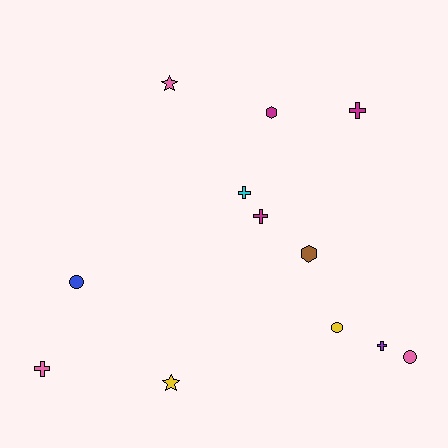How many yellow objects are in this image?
There are 2 yellow objects.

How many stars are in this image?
There are 2 stars.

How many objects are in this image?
There are 12 objects.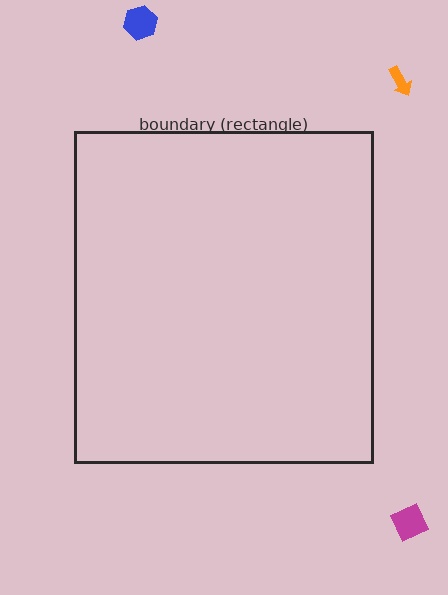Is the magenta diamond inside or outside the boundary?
Outside.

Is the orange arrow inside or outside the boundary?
Outside.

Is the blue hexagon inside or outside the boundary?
Outside.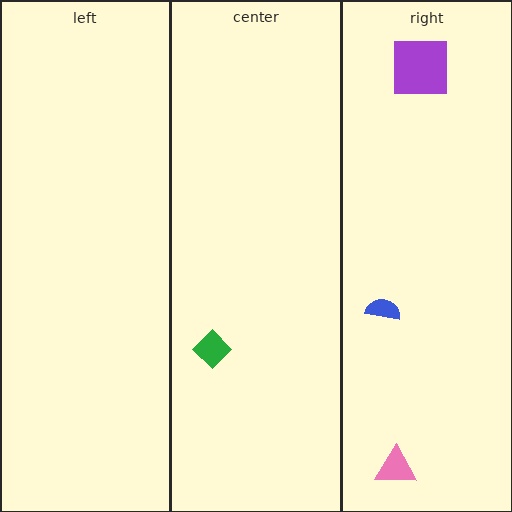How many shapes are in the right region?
3.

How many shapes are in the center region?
1.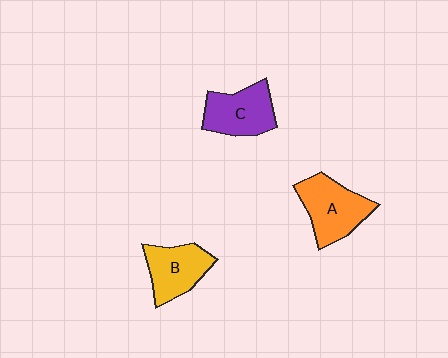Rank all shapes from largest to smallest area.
From largest to smallest: A (orange), C (purple), B (yellow).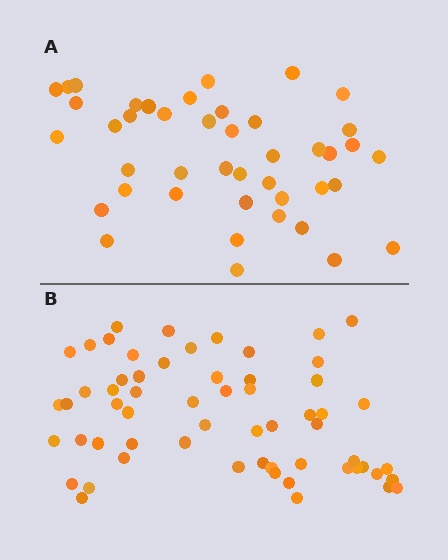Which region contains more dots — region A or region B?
Region B (the bottom region) has more dots.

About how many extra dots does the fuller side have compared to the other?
Region B has approximately 15 more dots than region A.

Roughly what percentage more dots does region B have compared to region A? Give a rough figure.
About 40% more.